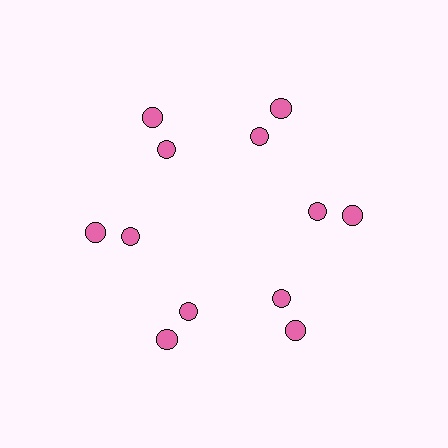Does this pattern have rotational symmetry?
Yes, this pattern has 6-fold rotational symmetry. It looks the same after rotating 60 degrees around the center.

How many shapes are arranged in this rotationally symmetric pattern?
There are 12 shapes, arranged in 6 groups of 2.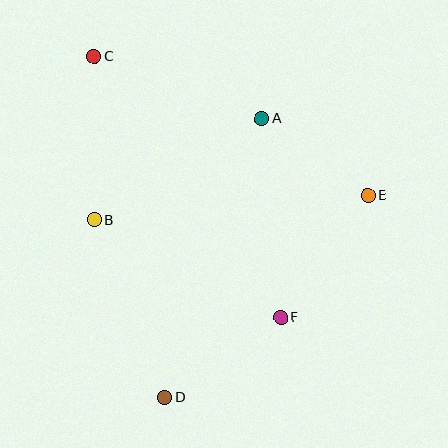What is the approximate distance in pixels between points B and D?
The distance between B and D is approximately 191 pixels.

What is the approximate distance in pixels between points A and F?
The distance between A and F is approximately 199 pixels.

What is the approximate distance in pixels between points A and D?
The distance between A and D is approximately 295 pixels.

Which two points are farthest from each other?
Points C and D are farthest from each other.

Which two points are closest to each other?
Points A and E are closest to each other.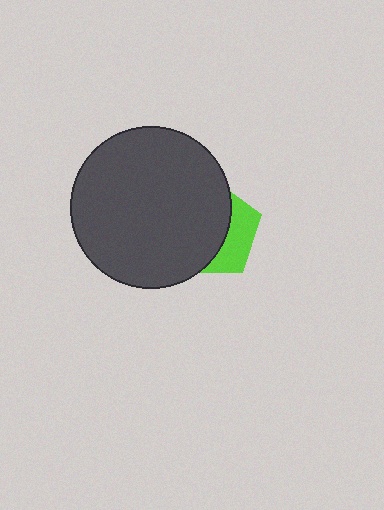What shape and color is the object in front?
The object in front is a dark gray circle.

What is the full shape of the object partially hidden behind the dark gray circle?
The partially hidden object is a lime pentagon.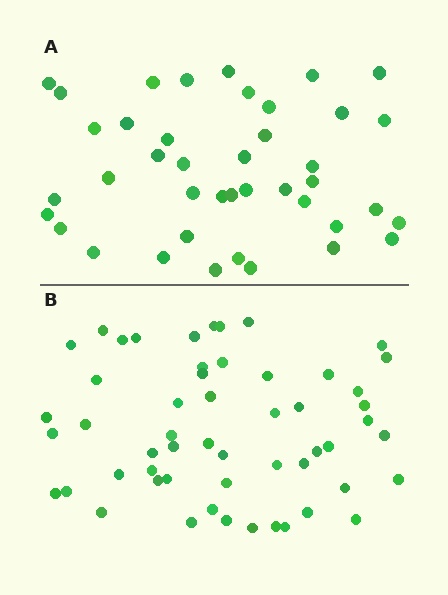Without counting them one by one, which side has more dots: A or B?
Region B (the bottom region) has more dots.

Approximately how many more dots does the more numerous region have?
Region B has approximately 15 more dots than region A.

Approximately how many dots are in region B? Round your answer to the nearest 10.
About 50 dots. (The exact count is 54, which rounds to 50.)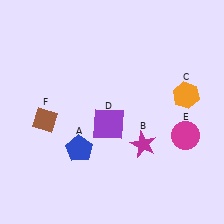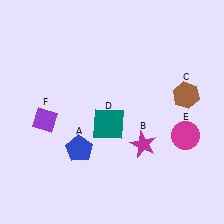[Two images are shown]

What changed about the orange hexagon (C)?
In Image 1, C is orange. In Image 2, it changed to brown.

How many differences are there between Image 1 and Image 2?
There are 3 differences between the two images.